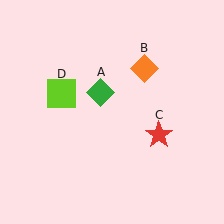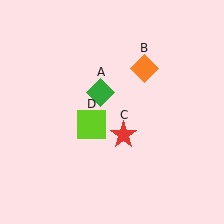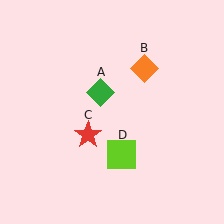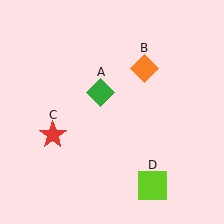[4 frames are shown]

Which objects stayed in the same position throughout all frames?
Green diamond (object A) and orange diamond (object B) remained stationary.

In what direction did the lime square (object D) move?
The lime square (object D) moved down and to the right.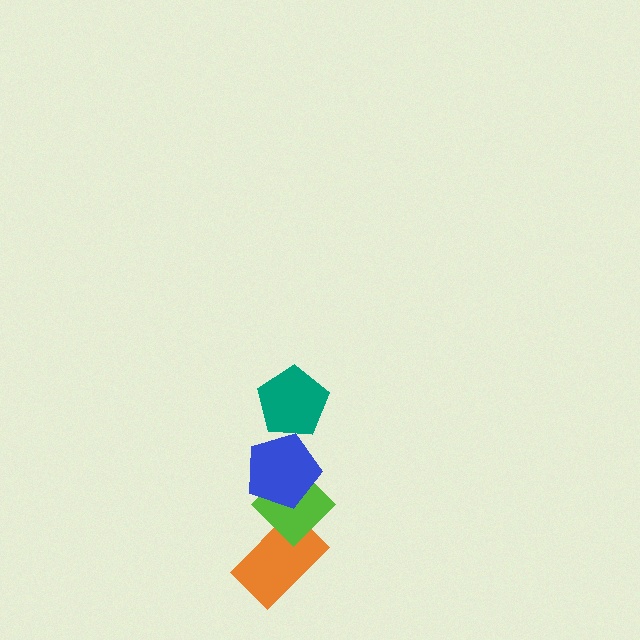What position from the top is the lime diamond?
The lime diamond is 3rd from the top.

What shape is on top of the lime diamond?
The blue pentagon is on top of the lime diamond.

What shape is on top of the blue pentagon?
The teal pentagon is on top of the blue pentagon.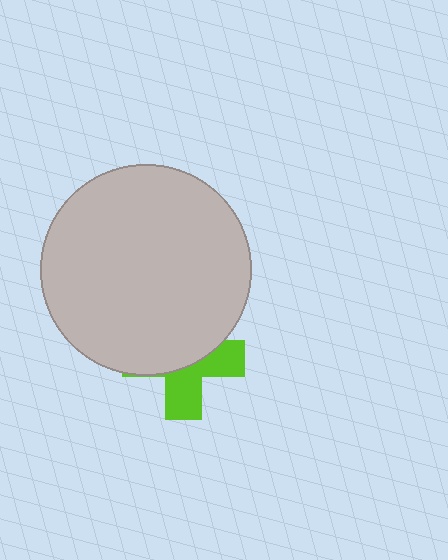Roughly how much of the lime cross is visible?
A small part of it is visible (roughly 43%).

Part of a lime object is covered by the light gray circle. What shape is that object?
It is a cross.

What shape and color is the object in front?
The object in front is a light gray circle.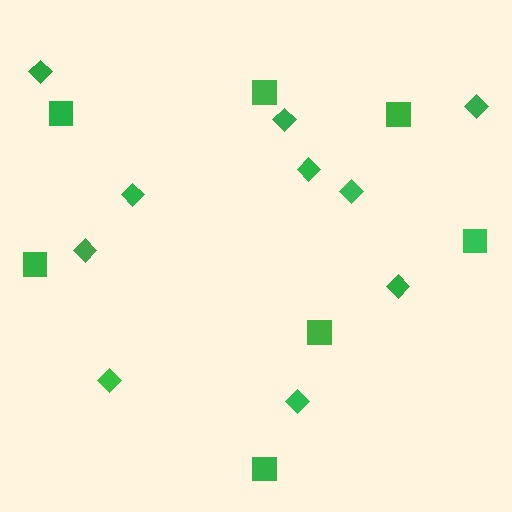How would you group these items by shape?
There are 2 groups: one group of squares (7) and one group of diamonds (10).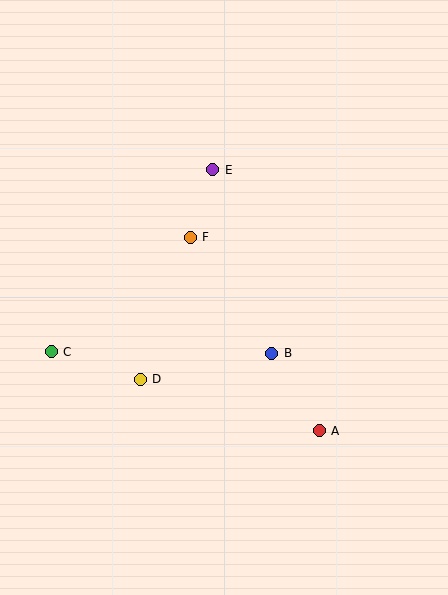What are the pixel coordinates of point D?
Point D is at (140, 379).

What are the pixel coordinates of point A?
Point A is at (319, 431).